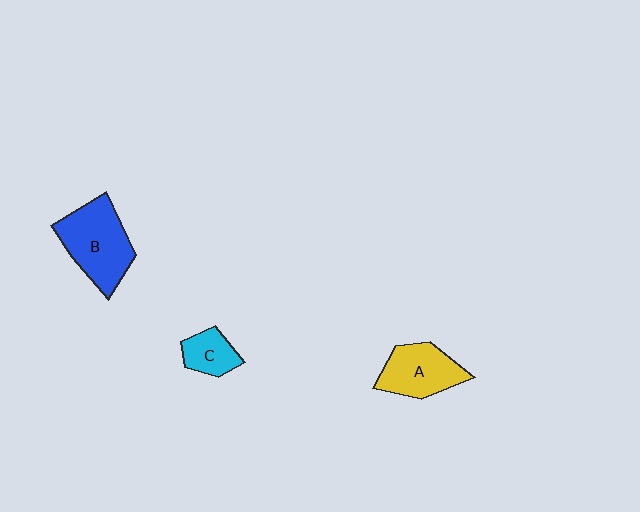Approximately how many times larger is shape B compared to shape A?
Approximately 1.3 times.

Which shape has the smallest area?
Shape C (cyan).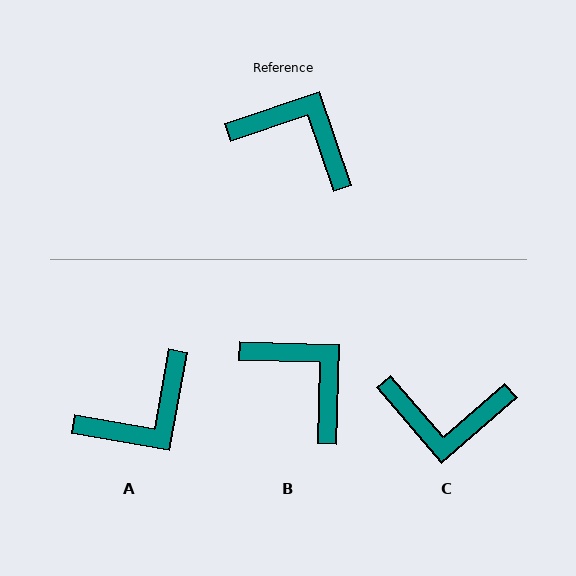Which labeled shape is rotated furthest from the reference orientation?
C, about 158 degrees away.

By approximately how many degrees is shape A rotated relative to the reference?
Approximately 119 degrees clockwise.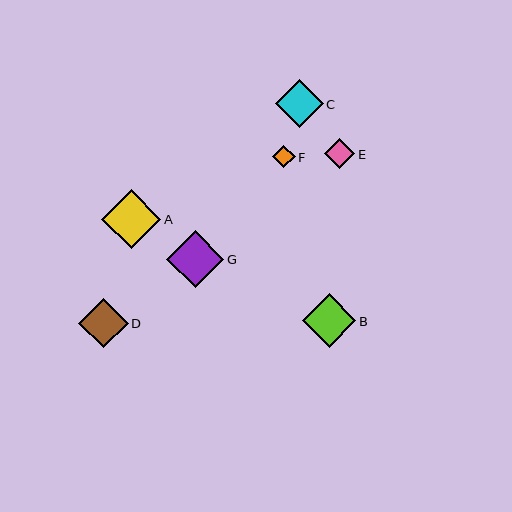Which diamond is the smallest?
Diamond F is the smallest with a size of approximately 22 pixels.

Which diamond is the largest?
Diamond A is the largest with a size of approximately 59 pixels.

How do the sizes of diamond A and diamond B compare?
Diamond A and diamond B are approximately the same size.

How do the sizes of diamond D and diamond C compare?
Diamond D and diamond C are approximately the same size.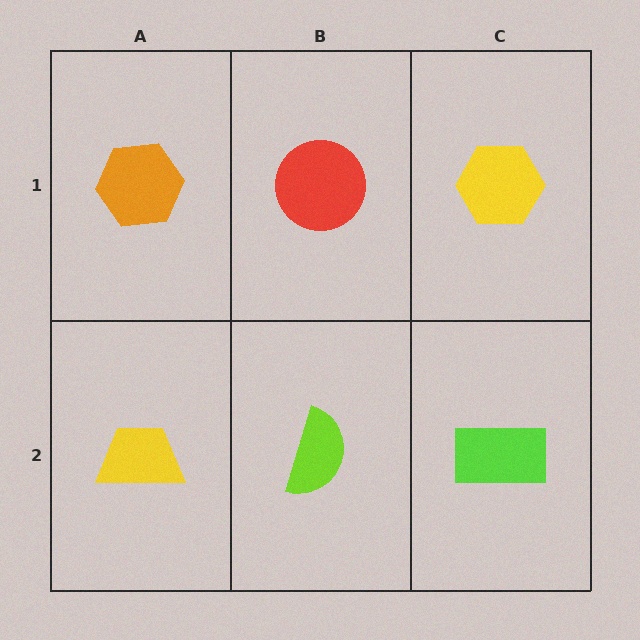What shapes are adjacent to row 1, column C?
A lime rectangle (row 2, column C), a red circle (row 1, column B).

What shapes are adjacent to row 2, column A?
An orange hexagon (row 1, column A), a lime semicircle (row 2, column B).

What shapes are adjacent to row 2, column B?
A red circle (row 1, column B), a yellow trapezoid (row 2, column A), a lime rectangle (row 2, column C).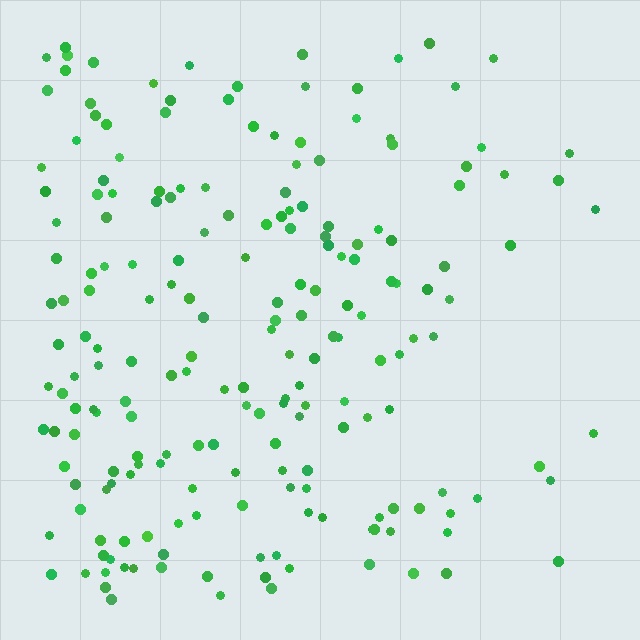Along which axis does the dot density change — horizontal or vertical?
Horizontal.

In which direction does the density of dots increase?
From right to left, with the left side densest.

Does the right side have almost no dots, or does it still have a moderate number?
Still a moderate number, just noticeably fewer than the left.